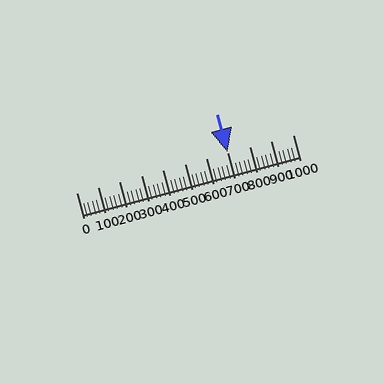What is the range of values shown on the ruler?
The ruler shows values from 0 to 1000.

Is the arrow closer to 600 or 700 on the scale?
The arrow is closer to 700.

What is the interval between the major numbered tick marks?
The major tick marks are spaced 100 units apart.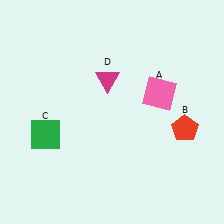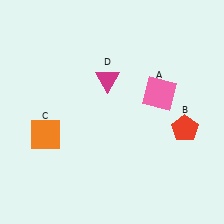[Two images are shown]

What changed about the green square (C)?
In Image 1, C is green. In Image 2, it changed to orange.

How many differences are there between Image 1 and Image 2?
There is 1 difference between the two images.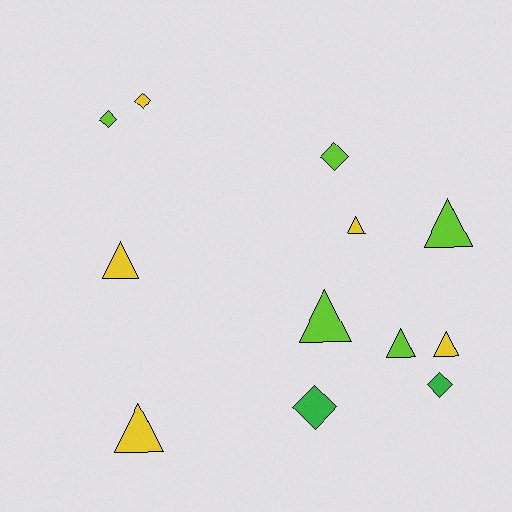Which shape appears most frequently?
Triangle, with 7 objects.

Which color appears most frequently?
Yellow, with 5 objects.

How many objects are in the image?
There are 12 objects.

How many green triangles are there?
There are no green triangles.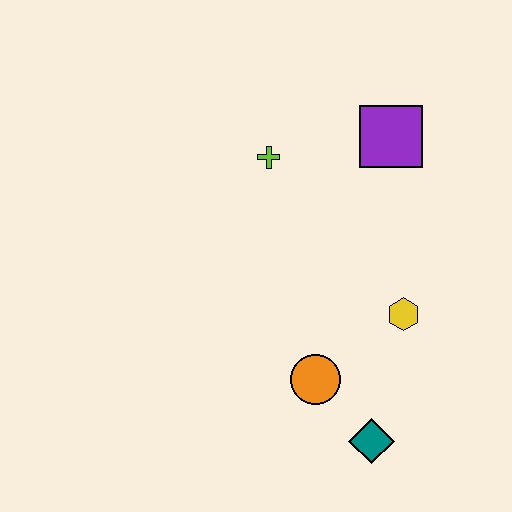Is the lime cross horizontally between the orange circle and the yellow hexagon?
No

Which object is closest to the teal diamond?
The orange circle is closest to the teal diamond.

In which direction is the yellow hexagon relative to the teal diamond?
The yellow hexagon is above the teal diamond.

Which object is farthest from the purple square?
The teal diamond is farthest from the purple square.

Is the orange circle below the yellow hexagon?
Yes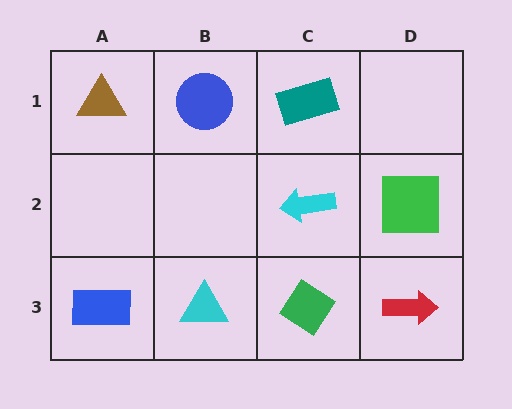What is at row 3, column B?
A cyan triangle.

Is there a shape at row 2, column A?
No, that cell is empty.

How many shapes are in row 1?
3 shapes.